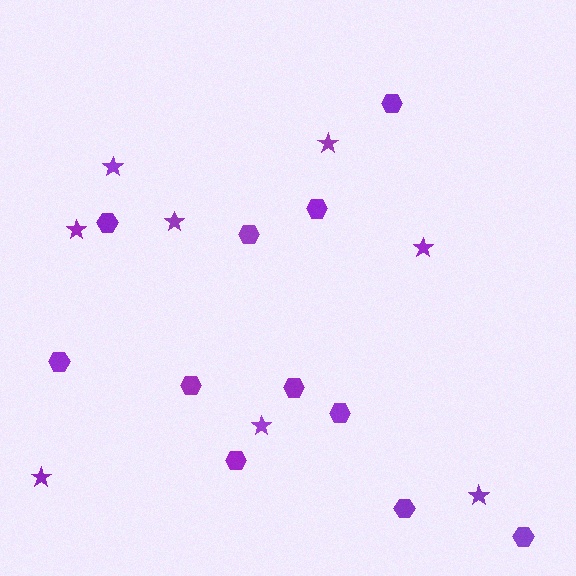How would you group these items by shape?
There are 2 groups: one group of stars (8) and one group of hexagons (11).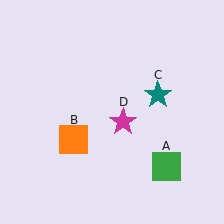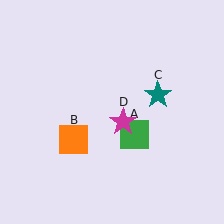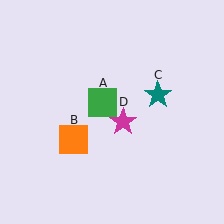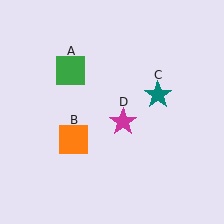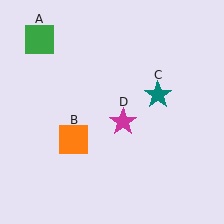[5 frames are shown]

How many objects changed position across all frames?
1 object changed position: green square (object A).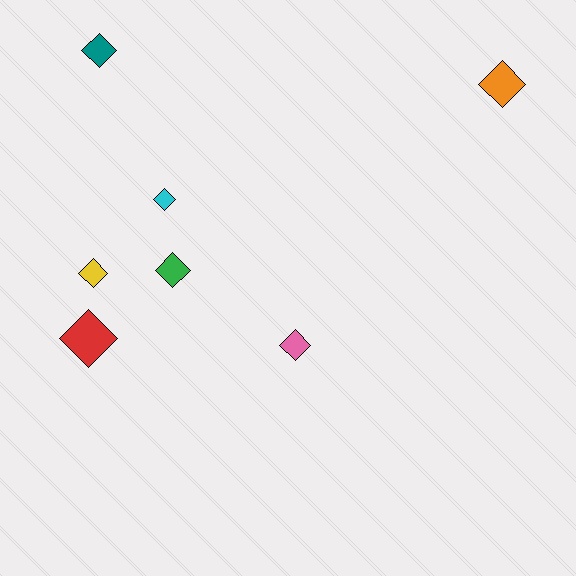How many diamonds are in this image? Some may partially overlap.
There are 7 diamonds.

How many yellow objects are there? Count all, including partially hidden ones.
There is 1 yellow object.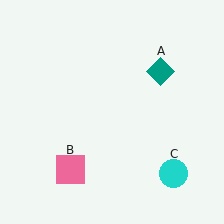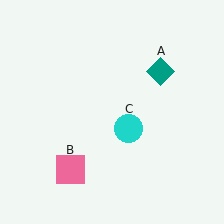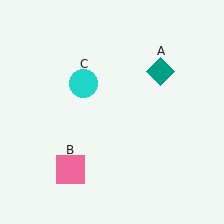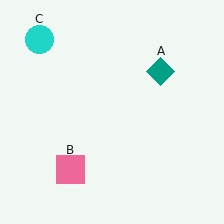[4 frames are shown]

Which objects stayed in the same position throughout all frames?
Teal diamond (object A) and pink square (object B) remained stationary.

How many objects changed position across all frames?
1 object changed position: cyan circle (object C).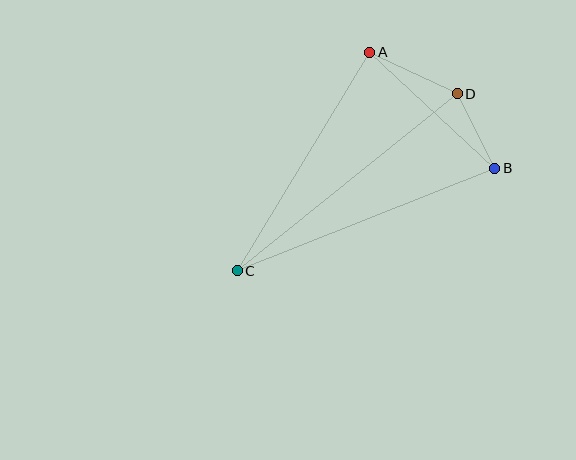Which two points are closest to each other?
Points B and D are closest to each other.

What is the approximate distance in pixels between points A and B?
The distance between A and B is approximately 170 pixels.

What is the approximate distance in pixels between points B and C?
The distance between B and C is approximately 277 pixels.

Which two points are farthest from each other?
Points C and D are farthest from each other.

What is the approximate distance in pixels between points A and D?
The distance between A and D is approximately 97 pixels.